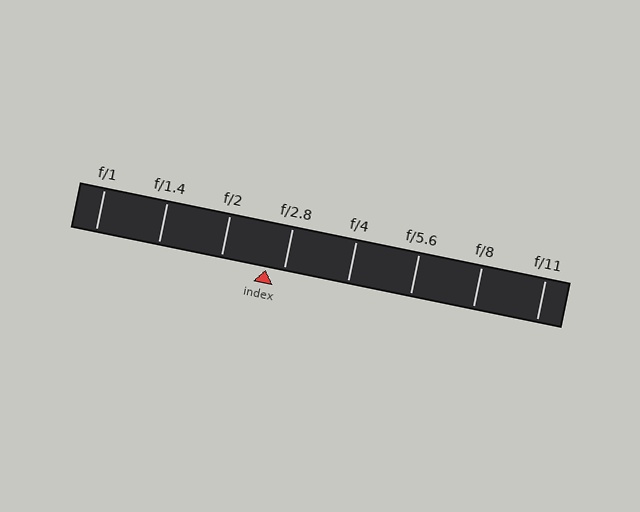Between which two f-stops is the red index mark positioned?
The index mark is between f/2 and f/2.8.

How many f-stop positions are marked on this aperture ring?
There are 8 f-stop positions marked.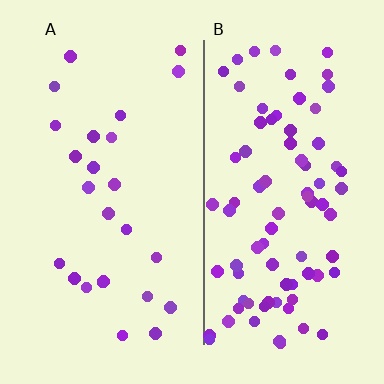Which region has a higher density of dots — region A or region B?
B (the right).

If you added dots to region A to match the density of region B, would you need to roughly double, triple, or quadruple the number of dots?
Approximately triple.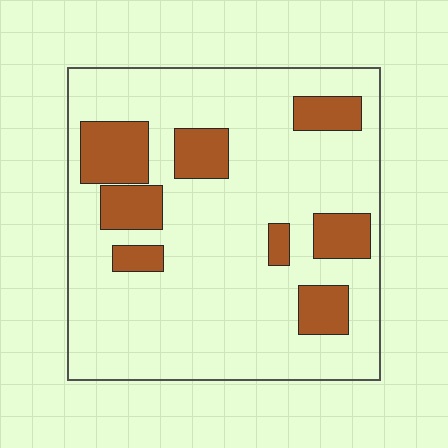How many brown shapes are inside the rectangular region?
8.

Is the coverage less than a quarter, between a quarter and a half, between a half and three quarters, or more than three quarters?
Less than a quarter.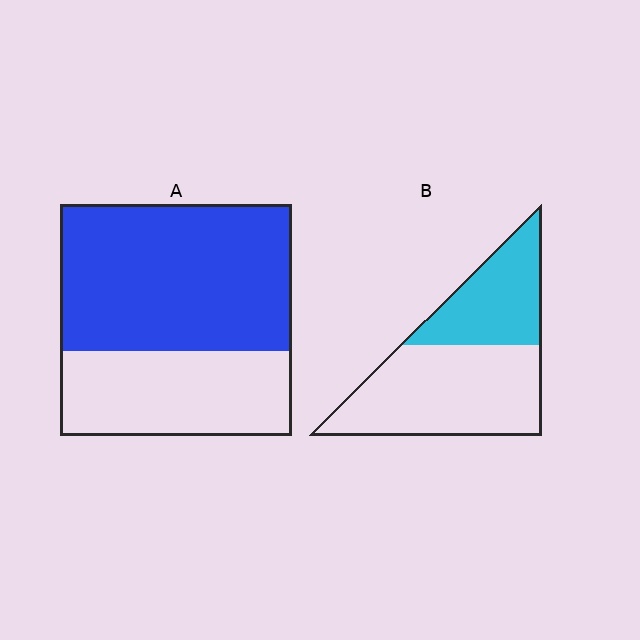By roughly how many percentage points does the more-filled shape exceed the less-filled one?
By roughly 25 percentage points (A over B).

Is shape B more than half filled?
No.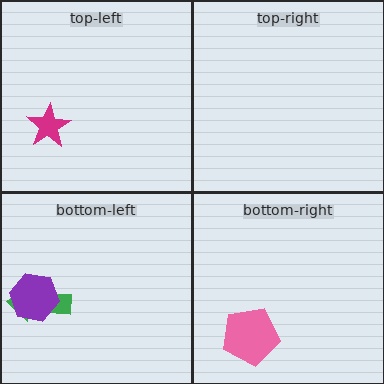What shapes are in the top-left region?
The magenta star.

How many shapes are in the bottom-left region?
2.